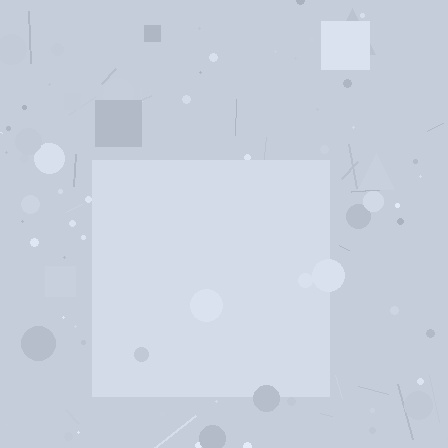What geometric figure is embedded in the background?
A square is embedded in the background.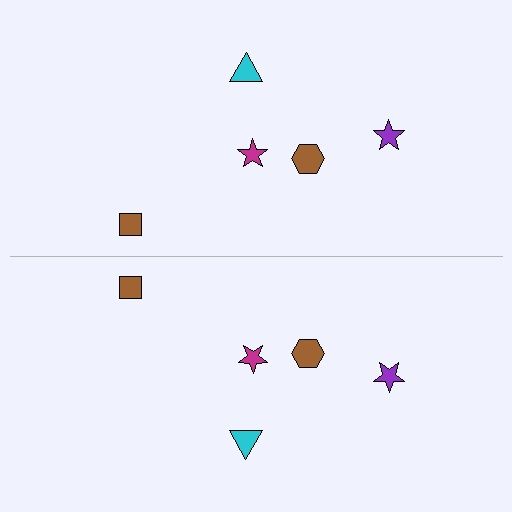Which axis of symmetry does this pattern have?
The pattern has a horizontal axis of symmetry running through the center of the image.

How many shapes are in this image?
There are 10 shapes in this image.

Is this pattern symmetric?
Yes, this pattern has bilateral (reflection) symmetry.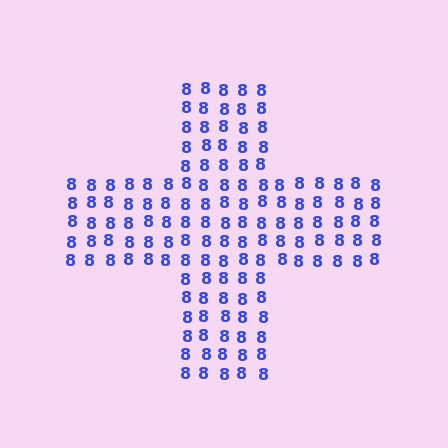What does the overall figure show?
The overall figure shows a cross.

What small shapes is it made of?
It is made of small digit 8's.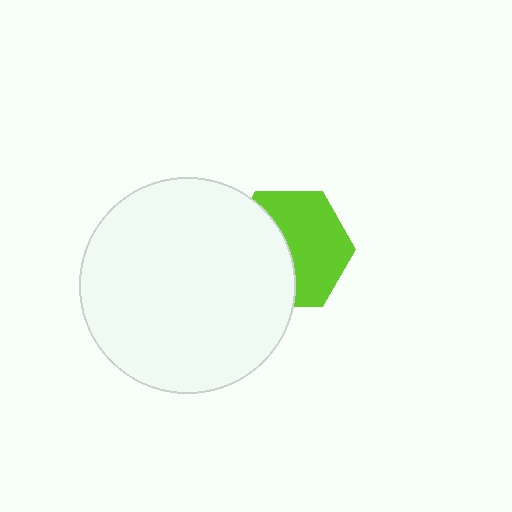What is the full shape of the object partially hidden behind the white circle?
The partially hidden object is a lime hexagon.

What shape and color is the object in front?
The object in front is a white circle.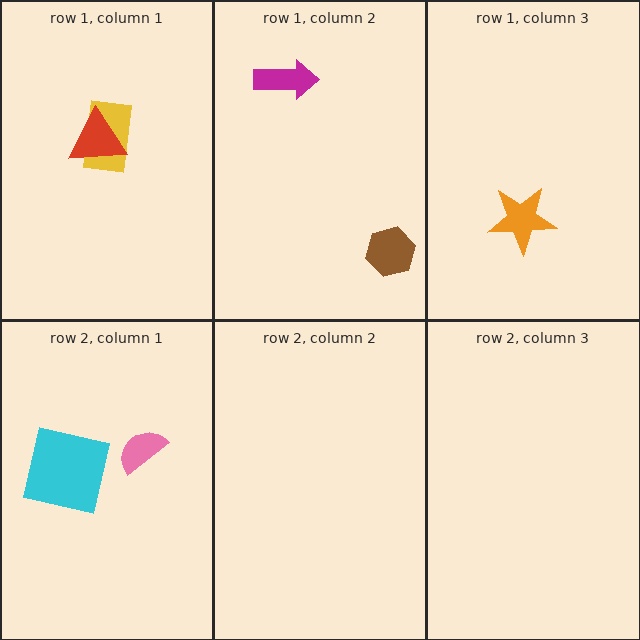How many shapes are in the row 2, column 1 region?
2.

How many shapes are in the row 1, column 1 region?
2.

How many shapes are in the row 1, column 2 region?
2.